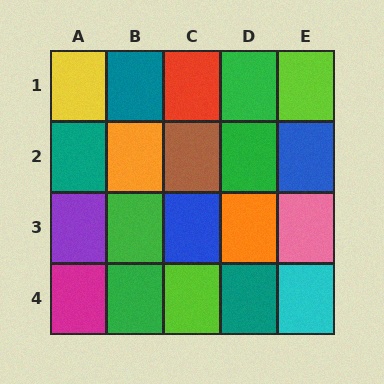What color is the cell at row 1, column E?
Lime.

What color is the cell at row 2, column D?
Green.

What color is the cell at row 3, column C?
Blue.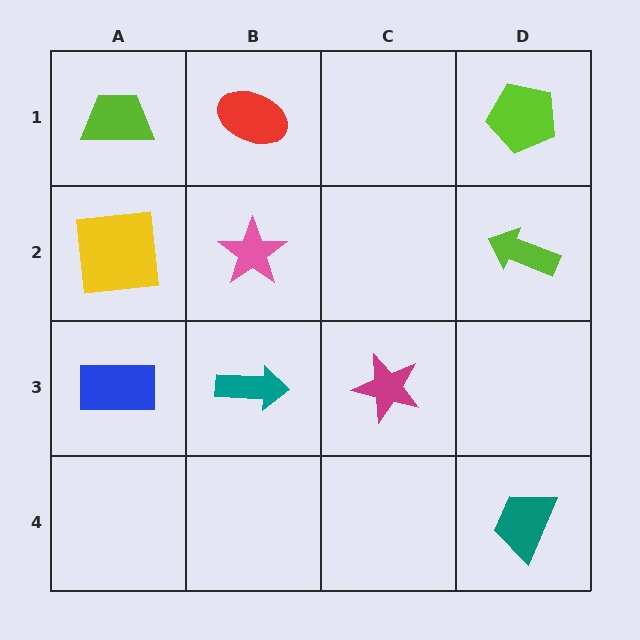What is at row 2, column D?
A lime arrow.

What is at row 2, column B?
A pink star.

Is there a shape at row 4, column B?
No, that cell is empty.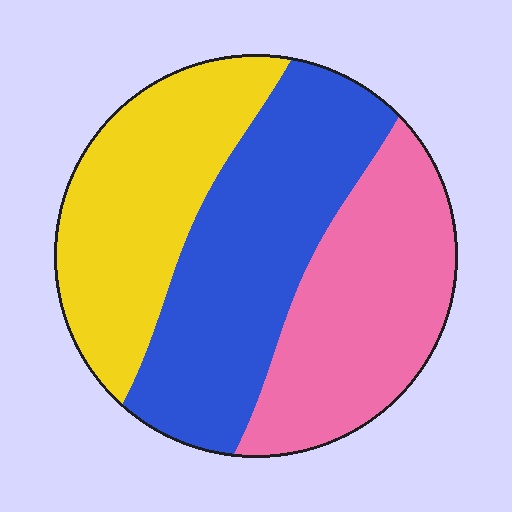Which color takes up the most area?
Blue, at roughly 40%.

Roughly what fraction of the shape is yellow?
Yellow covers 30% of the shape.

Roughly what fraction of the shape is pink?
Pink takes up about one third (1/3) of the shape.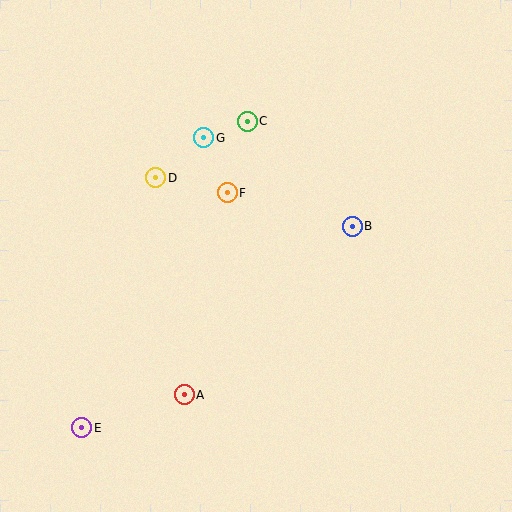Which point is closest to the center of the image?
Point F at (227, 193) is closest to the center.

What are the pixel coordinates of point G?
Point G is at (204, 138).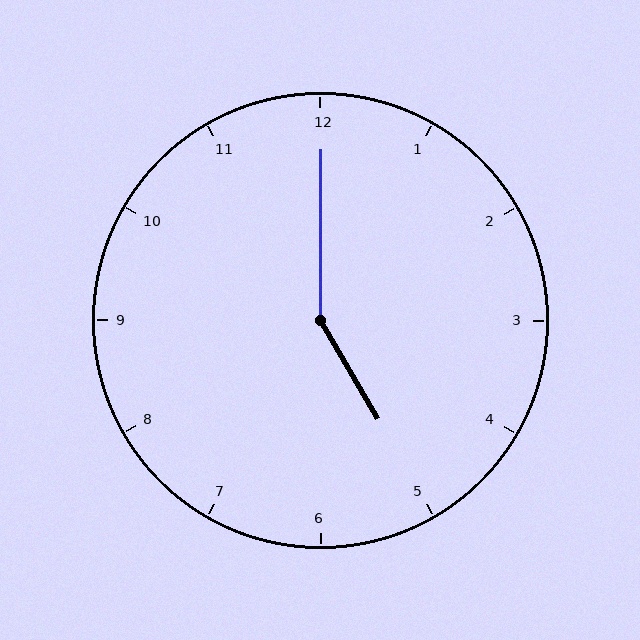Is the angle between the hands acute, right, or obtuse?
It is obtuse.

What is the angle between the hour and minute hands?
Approximately 150 degrees.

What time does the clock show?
5:00.